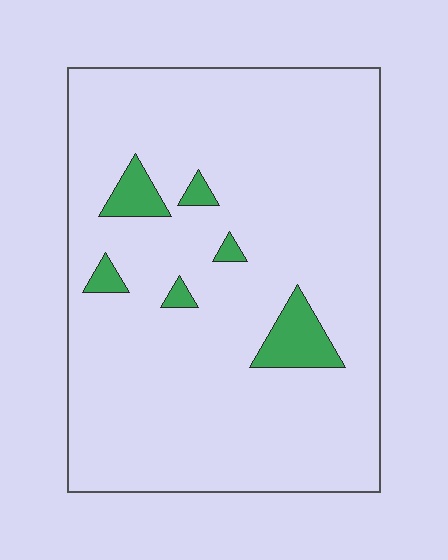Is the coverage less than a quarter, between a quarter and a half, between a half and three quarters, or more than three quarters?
Less than a quarter.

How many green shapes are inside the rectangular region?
6.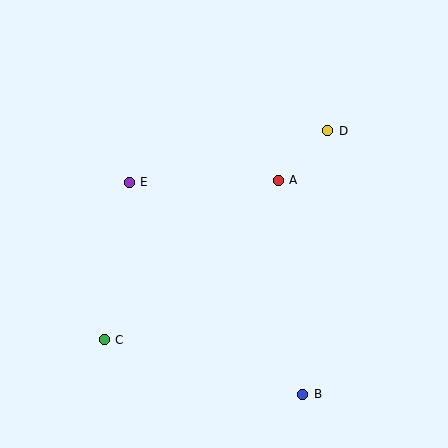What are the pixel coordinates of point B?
Point B is at (303, 394).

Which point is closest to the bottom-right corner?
Point B is closest to the bottom-right corner.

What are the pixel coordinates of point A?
Point A is at (278, 180).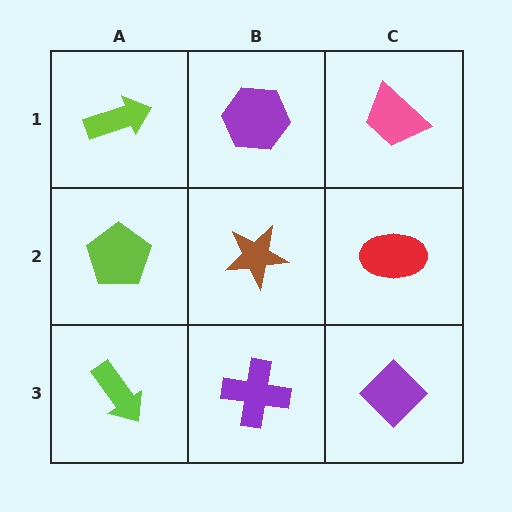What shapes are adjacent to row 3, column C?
A red ellipse (row 2, column C), a purple cross (row 3, column B).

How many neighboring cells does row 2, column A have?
3.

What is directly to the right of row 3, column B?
A purple diamond.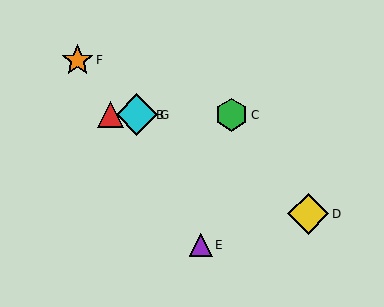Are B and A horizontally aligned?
Yes, both are at y≈115.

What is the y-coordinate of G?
Object G is at y≈115.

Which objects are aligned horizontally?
Objects A, B, C, G are aligned horizontally.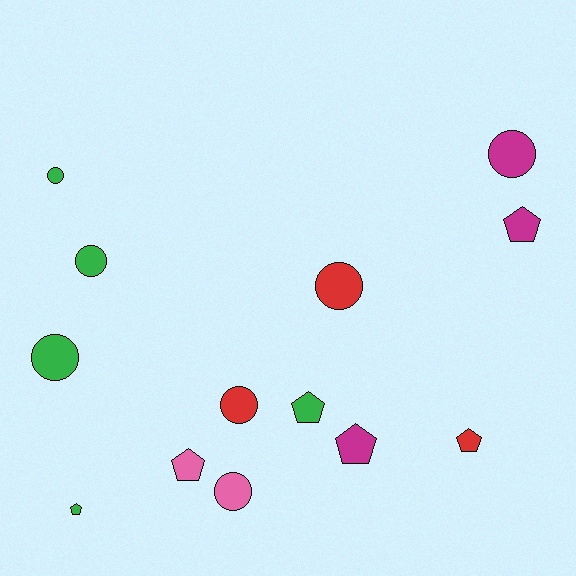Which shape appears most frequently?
Circle, with 7 objects.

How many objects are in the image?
There are 13 objects.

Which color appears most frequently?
Green, with 5 objects.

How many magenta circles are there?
There is 1 magenta circle.